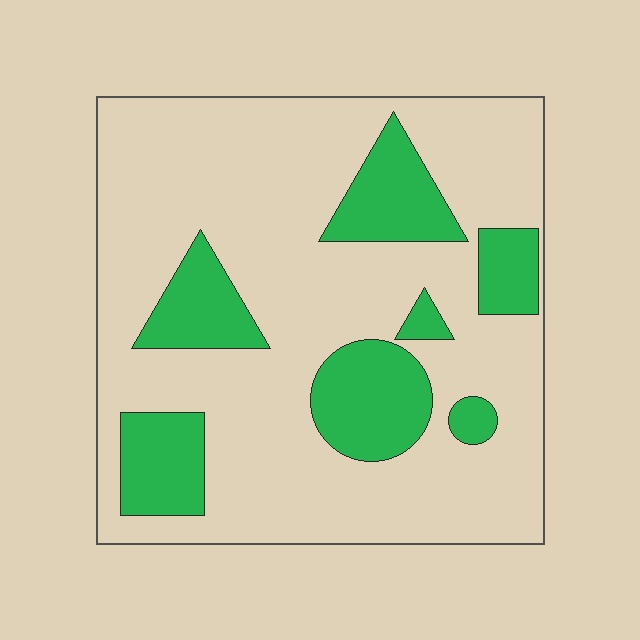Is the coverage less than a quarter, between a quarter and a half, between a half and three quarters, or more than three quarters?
Less than a quarter.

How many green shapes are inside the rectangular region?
7.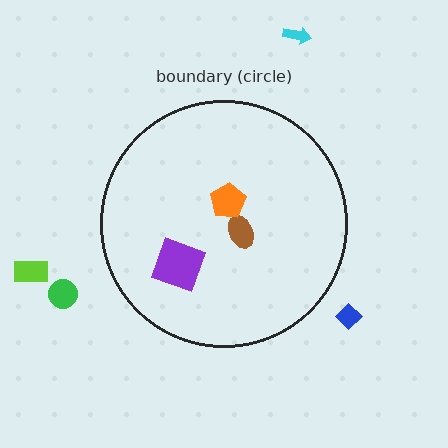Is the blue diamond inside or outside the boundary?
Outside.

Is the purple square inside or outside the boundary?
Inside.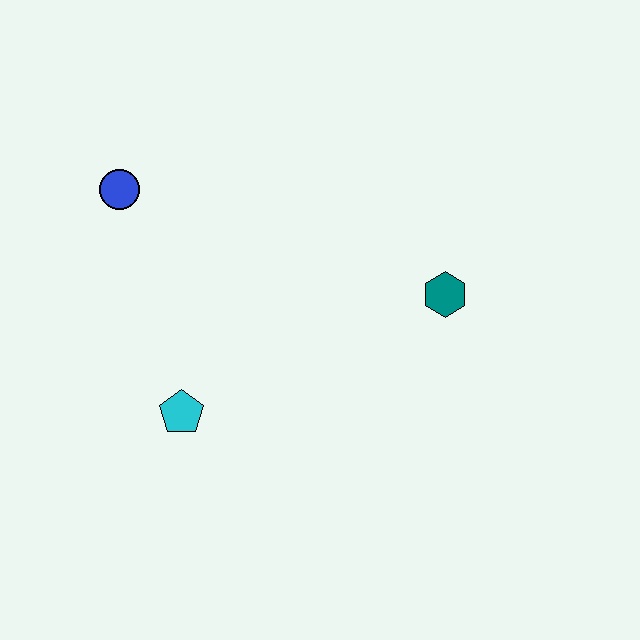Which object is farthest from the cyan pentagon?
The teal hexagon is farthest from the cyan pentagon.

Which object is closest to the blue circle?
The cyan pentagon is closest to the blue circle.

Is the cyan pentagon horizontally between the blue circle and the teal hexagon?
Yes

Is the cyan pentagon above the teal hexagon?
No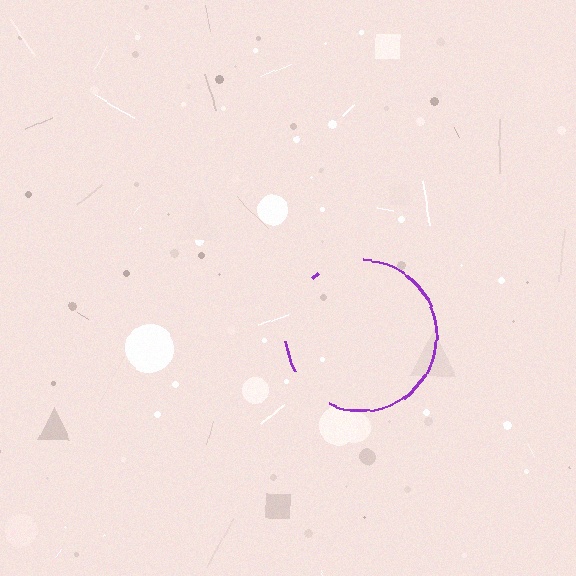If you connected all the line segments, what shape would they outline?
They would outline a circle.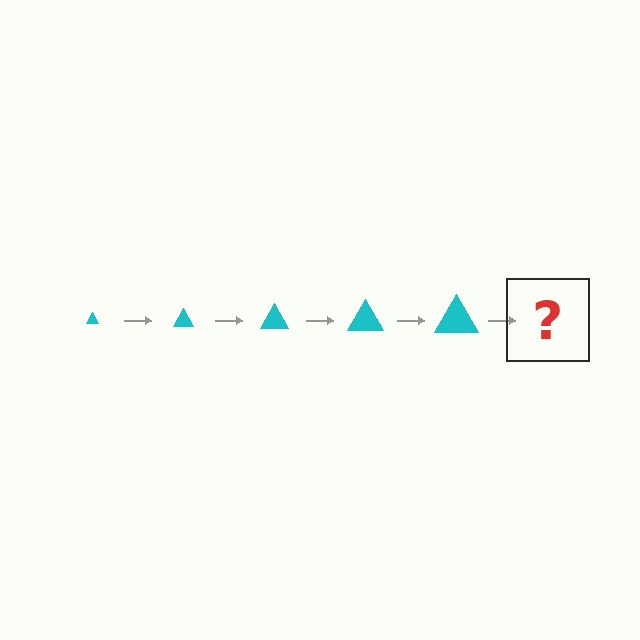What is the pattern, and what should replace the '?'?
The pattern is that the triangle gets progressively larger each step. The '?' should be a cyan triangle, larger than the previous one.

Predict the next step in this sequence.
The next step is a cyan triangle, larger than the previous one.